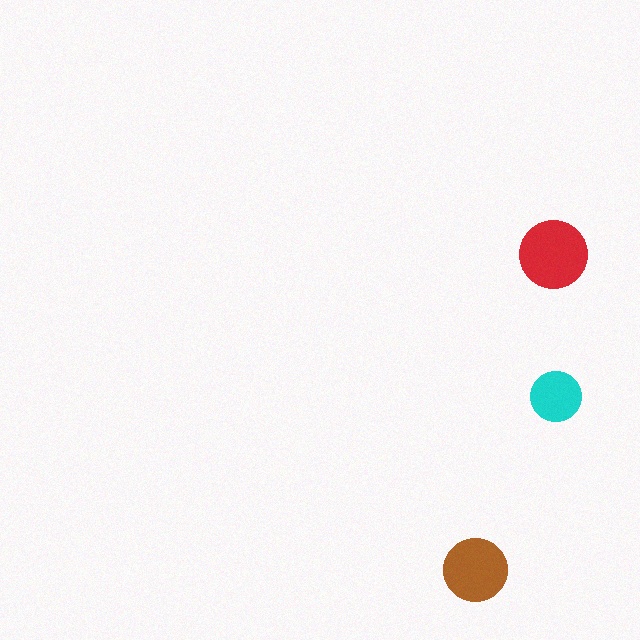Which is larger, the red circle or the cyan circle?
The red one.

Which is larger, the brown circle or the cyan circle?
The brown one.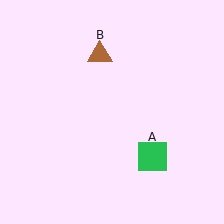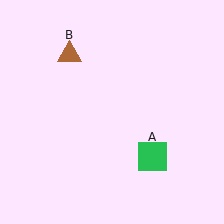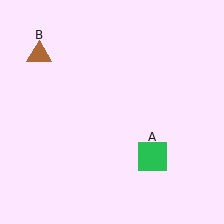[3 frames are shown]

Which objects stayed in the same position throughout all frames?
Green square (object A) remained stationary.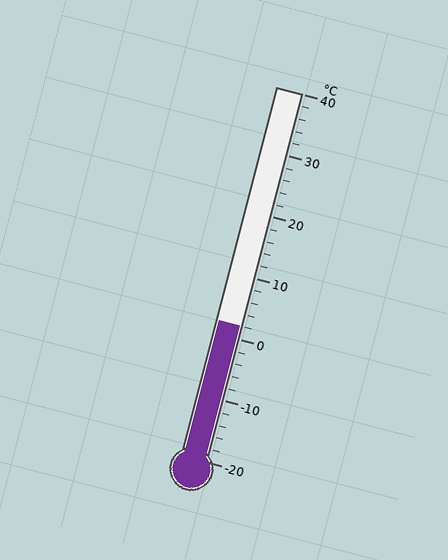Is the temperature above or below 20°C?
The temperature is below 20°C.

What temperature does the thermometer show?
The thermometer shows approximately 2°C.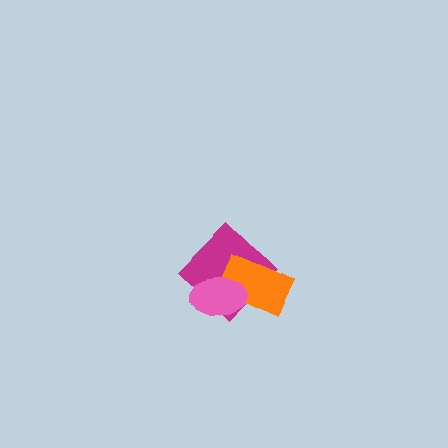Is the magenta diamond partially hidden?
Yes, it is partially covered by another shape.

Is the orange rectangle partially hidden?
Yes, it is partially covered by another shape.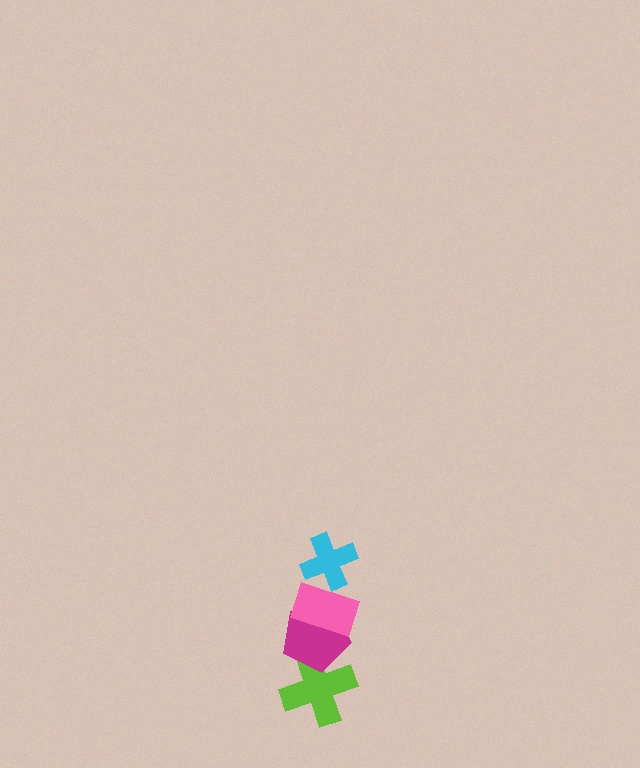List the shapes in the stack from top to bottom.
From top to bottom: the cyan cross, the pink rectangle, the magenta pentagon, the lime cross.